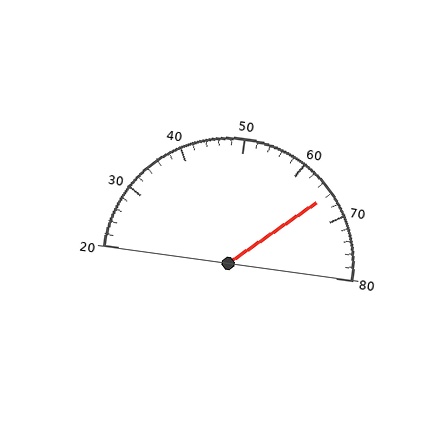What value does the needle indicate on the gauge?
The needle indicates approximately 66.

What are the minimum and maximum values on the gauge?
The gauge ranges from 20 to 80.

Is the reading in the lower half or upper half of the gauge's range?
The reading is in the upper half of the range (20 to 80).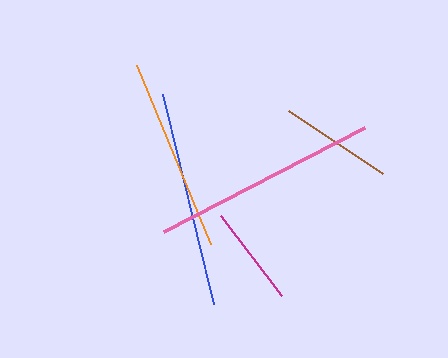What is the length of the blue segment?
The blue segment is approximately 216 pixels long.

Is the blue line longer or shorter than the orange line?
The blue line is longer than the orange line.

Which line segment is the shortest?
The magenta line is the shortest at approximately 101 pixels.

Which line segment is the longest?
The pink line is the longest at approximately 227 pixels.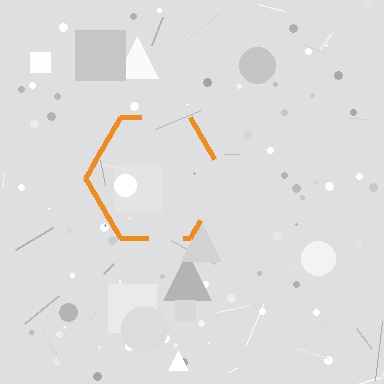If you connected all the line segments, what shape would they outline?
They would outline a hexagon.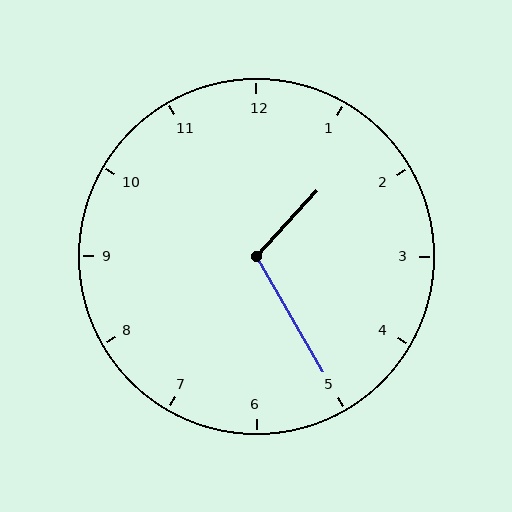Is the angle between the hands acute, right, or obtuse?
It is obtuse.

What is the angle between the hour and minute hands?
Approximately 108 degrees.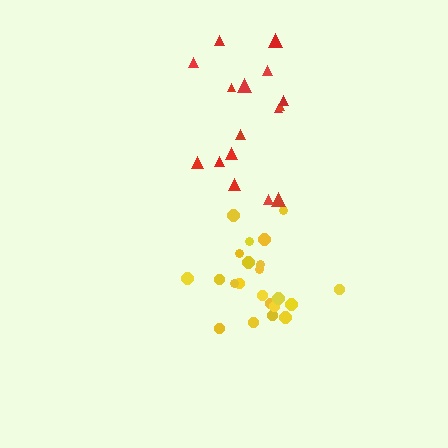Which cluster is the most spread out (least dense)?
Red.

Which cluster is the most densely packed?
Yellow.